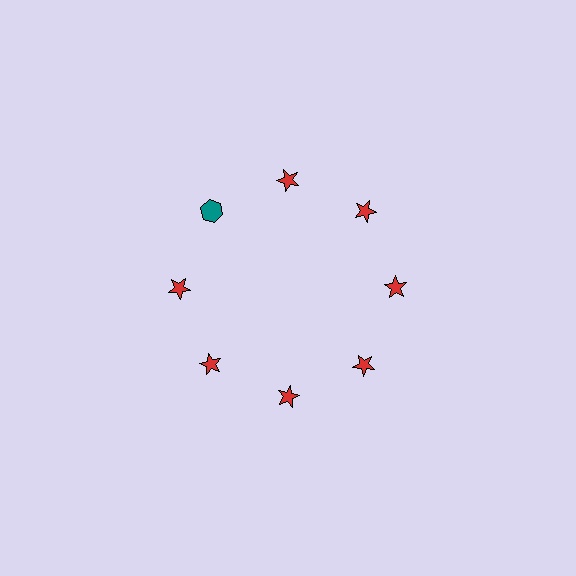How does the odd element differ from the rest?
It differs in both color (teal instead of red) and shape (hexagon instead of star).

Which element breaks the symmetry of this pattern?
The teal hexagon at roughly the 10 o'clock position breaks the symmetry. All other shapes are red stars.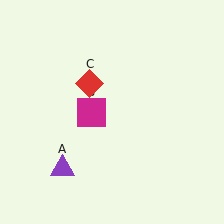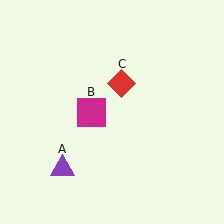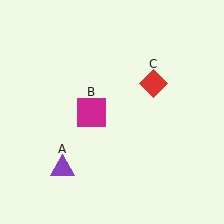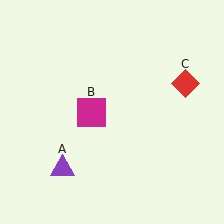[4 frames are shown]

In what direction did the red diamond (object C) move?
The red diamond (object C) moved right.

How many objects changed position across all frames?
1 object changed position: red diamond (object C).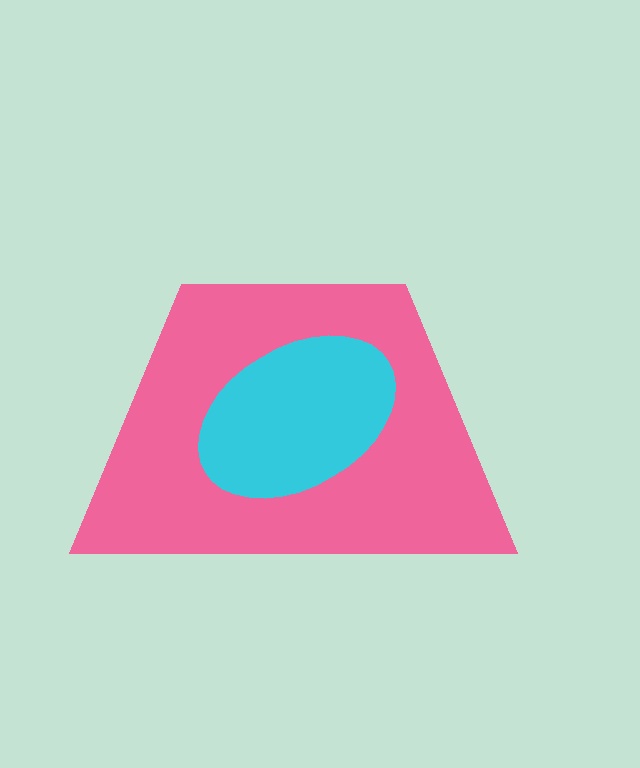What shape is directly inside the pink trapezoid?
The cyan ellipse.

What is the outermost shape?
The pink trapezoid.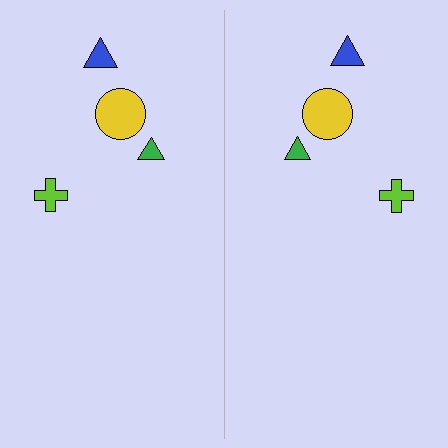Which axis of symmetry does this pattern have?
The pattern has a vertical axis of symmetry running through the center of the image.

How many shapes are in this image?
There are 8 shapes in this image.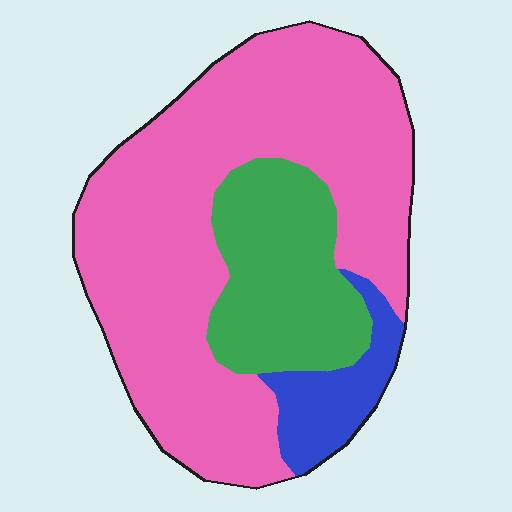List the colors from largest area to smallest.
From largest to smallest: pink, green, blue.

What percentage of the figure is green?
Green takes up about one quarter (1/4) of the figure.